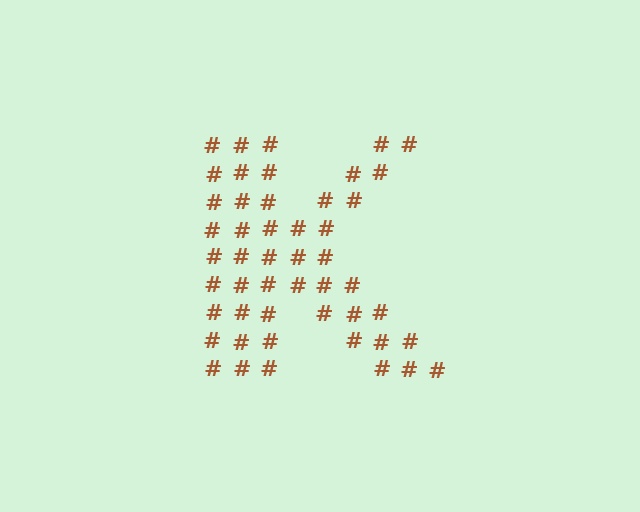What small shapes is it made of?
It is made of small hash symbols.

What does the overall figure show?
The overall figure shows the letter K.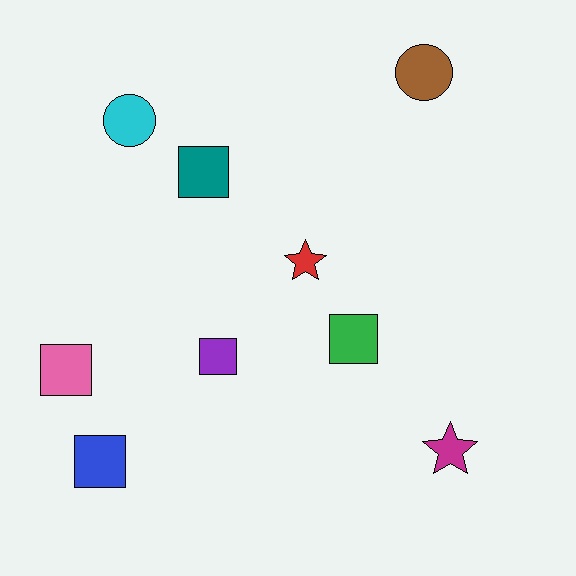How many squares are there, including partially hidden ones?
There are 5 squares.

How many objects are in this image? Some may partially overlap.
There are 9 objects.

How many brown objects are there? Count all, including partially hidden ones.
There is 1 brown object.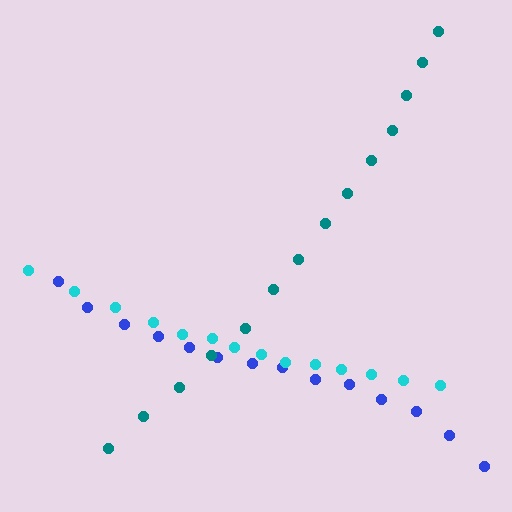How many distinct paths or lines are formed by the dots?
There are 3 distinct paths.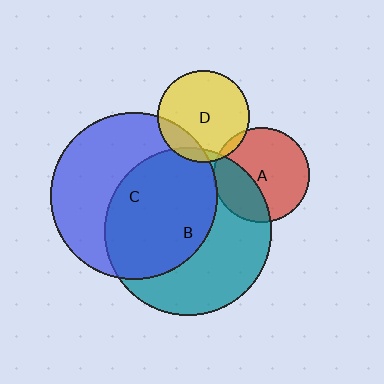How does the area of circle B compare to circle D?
Approximately 3.4 times.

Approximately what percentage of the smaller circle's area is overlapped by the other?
Approximately 15%.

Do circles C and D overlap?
Yes.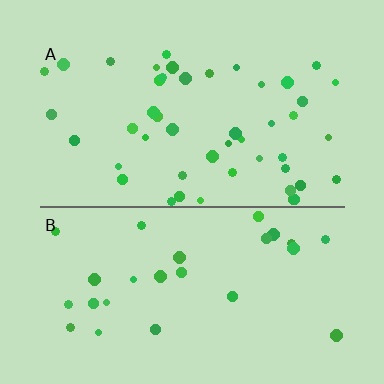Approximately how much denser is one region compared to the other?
Approximately 1.8× — region A over region B.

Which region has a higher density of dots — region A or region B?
A (the top).